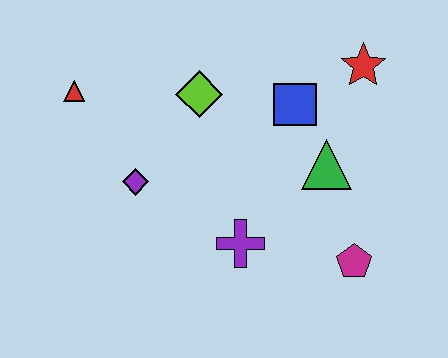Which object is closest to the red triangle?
The purple diamond is closest to the red triangle.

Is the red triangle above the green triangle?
Yes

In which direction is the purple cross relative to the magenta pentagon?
The purple cross is to the left of the magenta pentagon.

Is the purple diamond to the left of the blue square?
Yes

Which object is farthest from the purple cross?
The red triangle is farthest from the purple cross.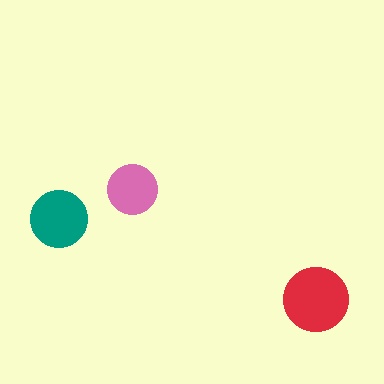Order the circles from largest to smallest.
the red one, the teal one, the pink one.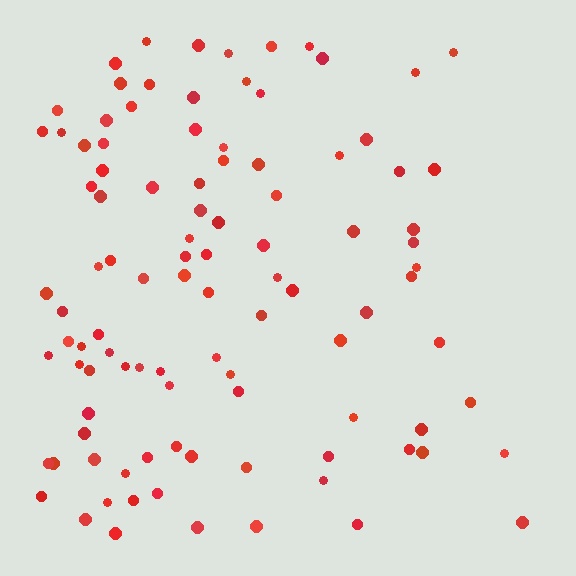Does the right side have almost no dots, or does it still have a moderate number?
Still a moderate number, just noticeably fewer than the left.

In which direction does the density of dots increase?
From right to left, with the left side densest.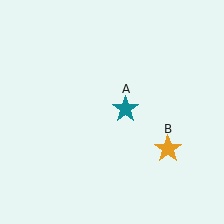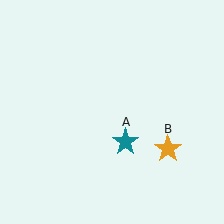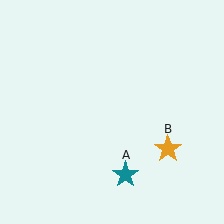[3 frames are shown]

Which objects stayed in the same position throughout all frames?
Orange star (object B) remained stationary.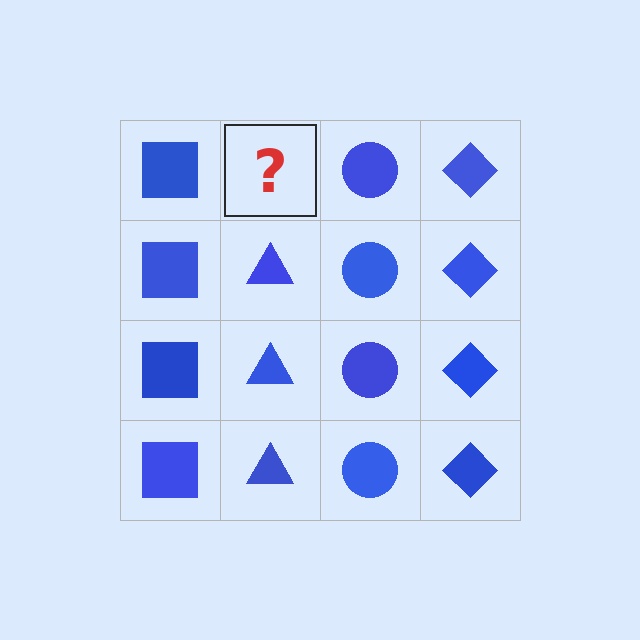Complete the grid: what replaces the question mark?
The question mark should be replaced with a blue triangle.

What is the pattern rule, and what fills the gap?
The rule is that each column has a consistent shape. The gap should be filled with a blue triangle.